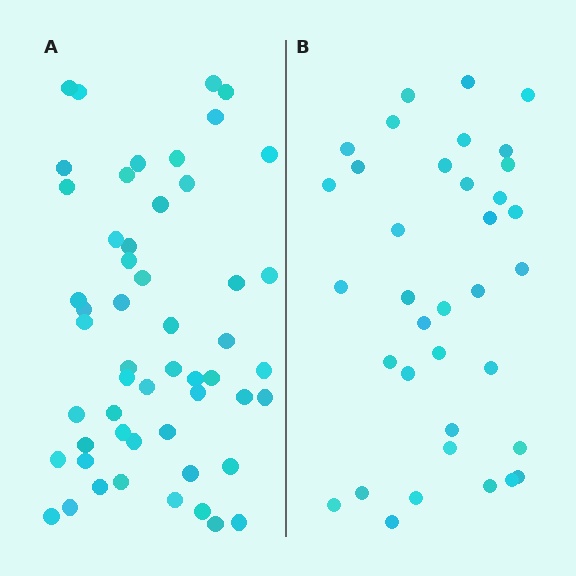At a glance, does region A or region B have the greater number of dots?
Region A (the left region) has more dots.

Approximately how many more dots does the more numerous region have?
Region A has approximately 15 more dots than region B.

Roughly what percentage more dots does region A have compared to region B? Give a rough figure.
About 45% more.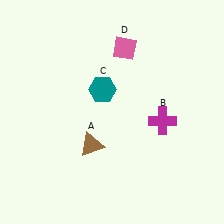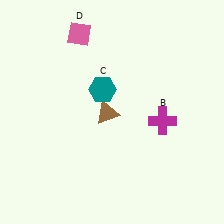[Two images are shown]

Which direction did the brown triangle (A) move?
The brown triangle (A) moved up.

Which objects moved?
The objects that moved are: the brown triangle (A), the pink diamond (D).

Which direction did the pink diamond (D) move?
The pink diamond (D) moved left.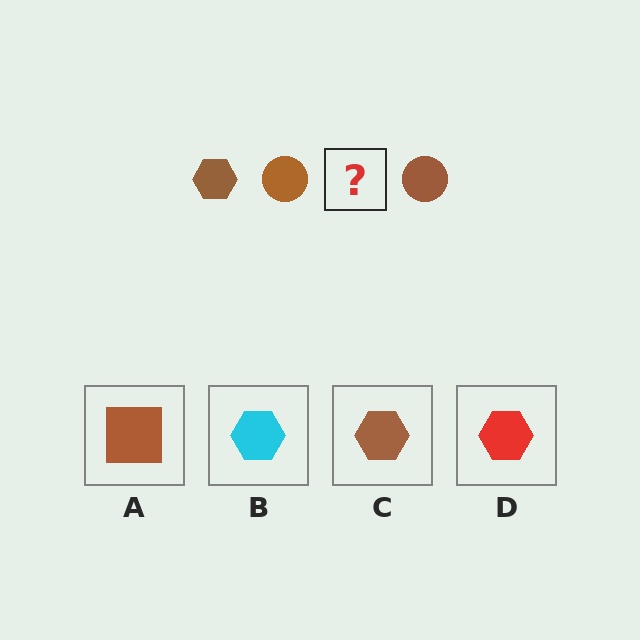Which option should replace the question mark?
Option C.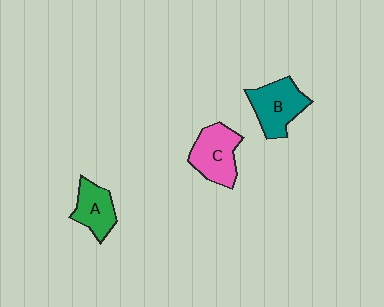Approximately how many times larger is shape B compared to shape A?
Approximately 1.3 times.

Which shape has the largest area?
Shape C (pink).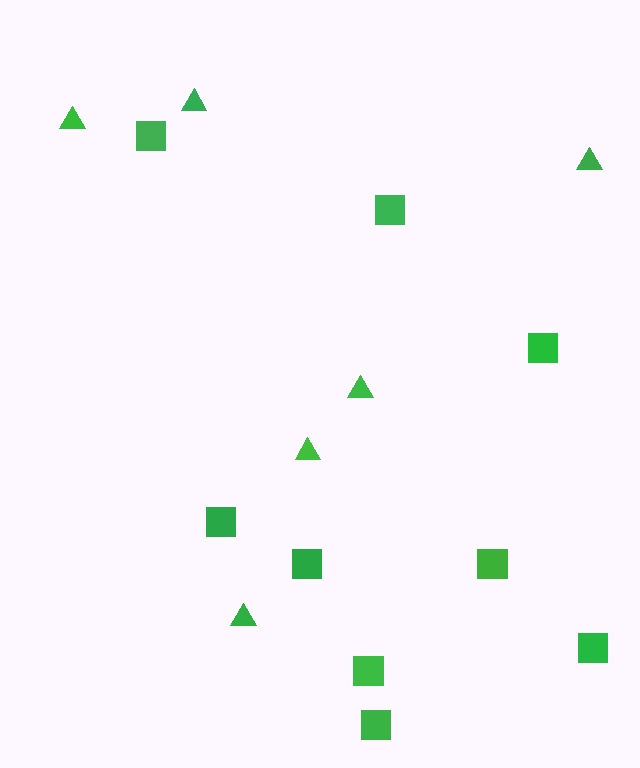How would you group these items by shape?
There are 2 groups: one group of triangles (6) and one group of squares (9).